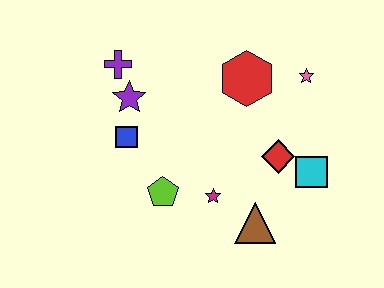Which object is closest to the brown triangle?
The magenta star is closest to the brown triangle.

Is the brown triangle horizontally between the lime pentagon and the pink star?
Yes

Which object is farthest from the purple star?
The cyan square is farthest from the purple star.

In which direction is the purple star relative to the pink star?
The purple star is to the left of the pink star.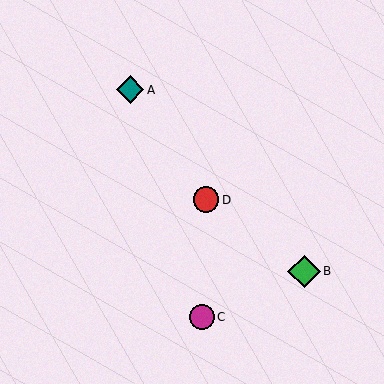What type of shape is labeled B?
Shape B is a green diamond.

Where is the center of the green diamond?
The center of the green diamond is at (304, 271).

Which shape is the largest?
The green diamond (labeled B) is the largest.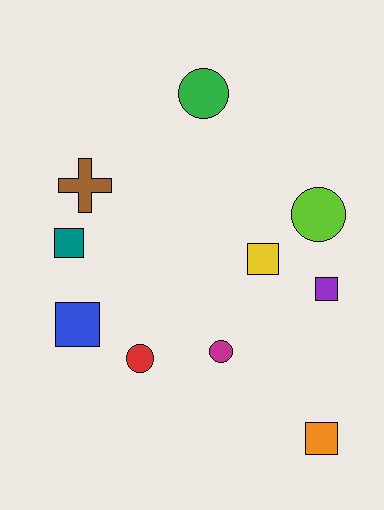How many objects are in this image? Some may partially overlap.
There are 10 objects.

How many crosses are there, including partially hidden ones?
There is 1 cross.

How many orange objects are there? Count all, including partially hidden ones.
There is 1 orange object.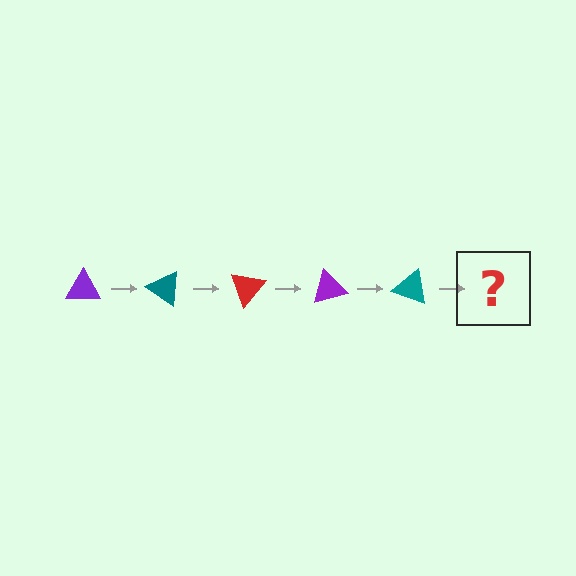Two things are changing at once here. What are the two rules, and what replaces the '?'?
The two rules are that it rotates 35 degrees each step and the color cycles through purple, teal, and red. The '?' should be a red triangle, rotated 175 degrees from the start.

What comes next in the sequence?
The next element should be a red triangle, rotated 175 degrees from the start.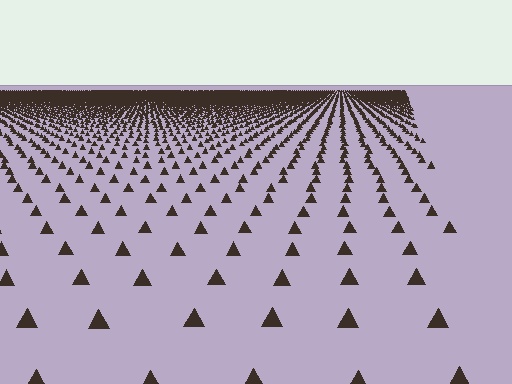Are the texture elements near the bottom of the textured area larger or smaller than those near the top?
Larger. Near the bottom, elements are closer to the viewer and appear at a bigger on-screen size.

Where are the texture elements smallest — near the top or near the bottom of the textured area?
Near the top.